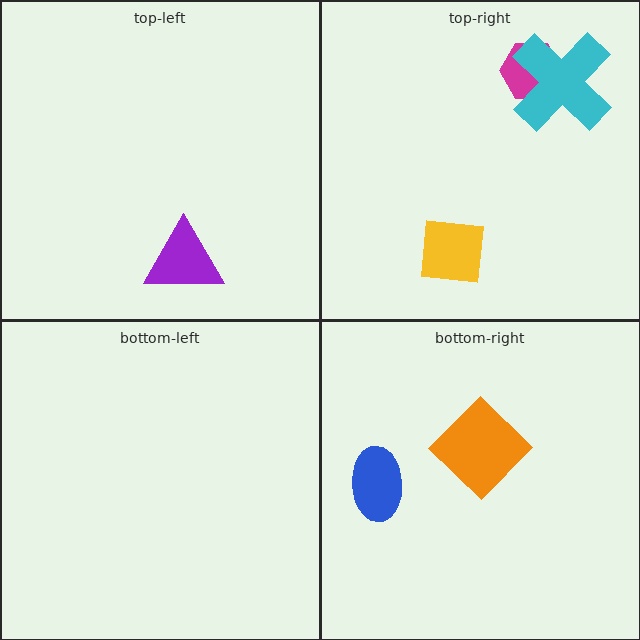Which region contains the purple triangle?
The top-left region.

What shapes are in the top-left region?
The purple triangle.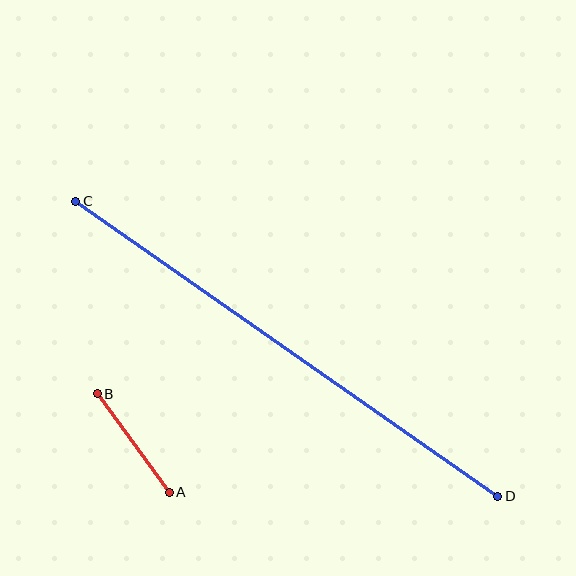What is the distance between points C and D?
The distance is approximately 515 pixels.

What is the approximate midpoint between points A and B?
The midpoint is at approximately (133, 443) pixels.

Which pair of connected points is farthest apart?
Points C and D are farthest apart.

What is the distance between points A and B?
The distance is approximately 122 pixels.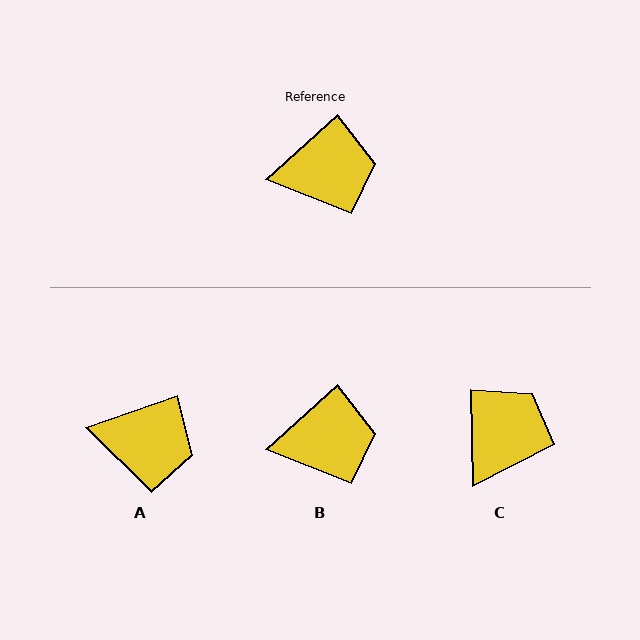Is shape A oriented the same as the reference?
No, it is off by about 23 degrees.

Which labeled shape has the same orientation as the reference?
B.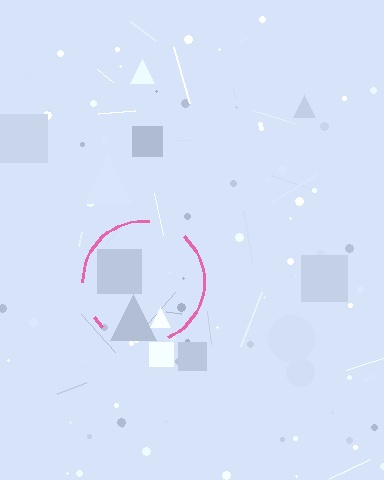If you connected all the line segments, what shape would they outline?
They would outline a circle.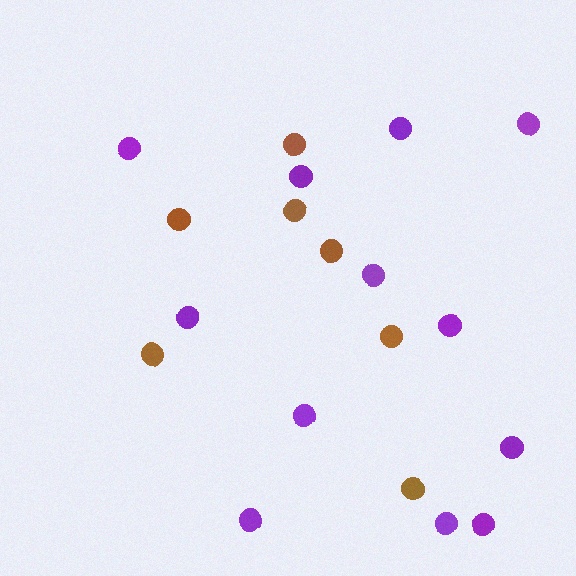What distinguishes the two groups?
There are 2 groups: one group of purple circles (12) and one group of brown circles (7).